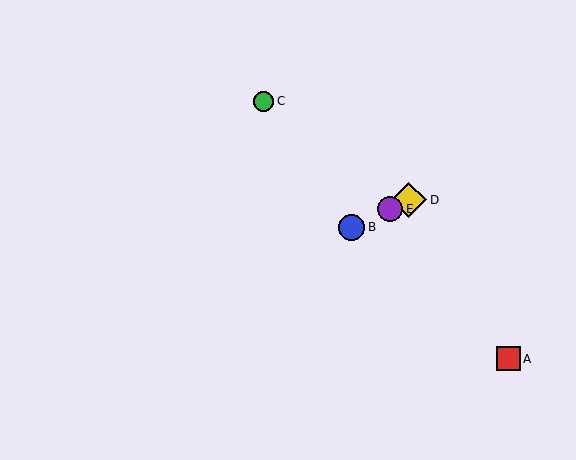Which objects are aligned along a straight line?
Objects B, D, E are aligned along a straight line.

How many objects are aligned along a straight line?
3 objects (B, D, E) are aligned along a straight line.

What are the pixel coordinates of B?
Object B is at (352, 227).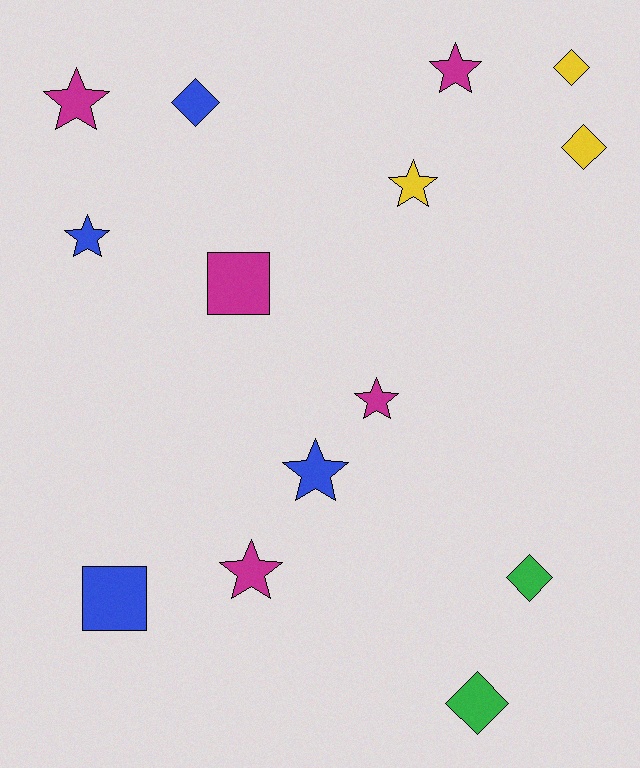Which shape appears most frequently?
Star, with 7 objects.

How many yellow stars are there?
There is 1 yellow star.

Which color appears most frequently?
Magenta, with 5 objects.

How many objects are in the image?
There are 14 objects.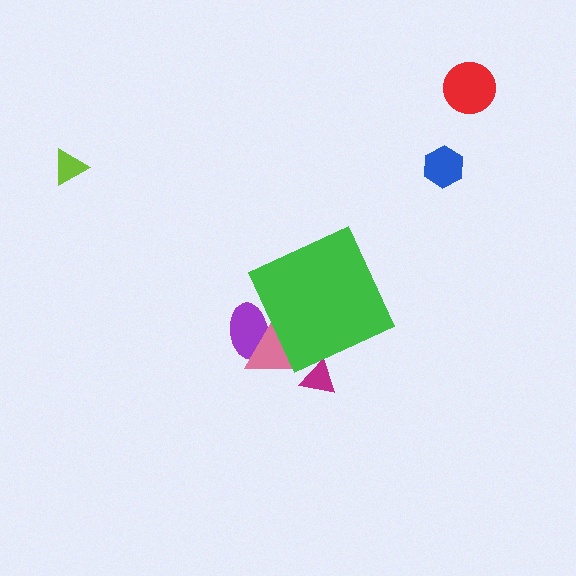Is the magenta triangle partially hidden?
Yes, the magenta triangle is partially hidden behind the green diamond.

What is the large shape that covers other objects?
A green diamond.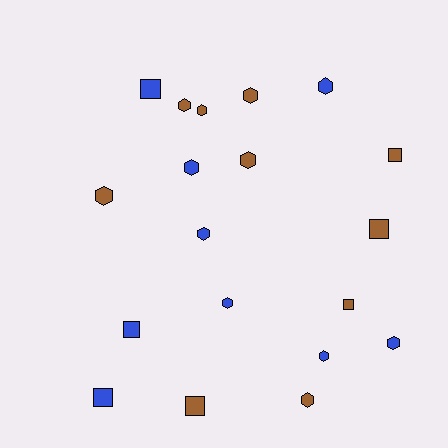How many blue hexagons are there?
There are 6 blue hexagons.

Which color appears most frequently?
Brown, with 10 objects.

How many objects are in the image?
There are 19 objects.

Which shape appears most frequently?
Hexagon, with 12 objects.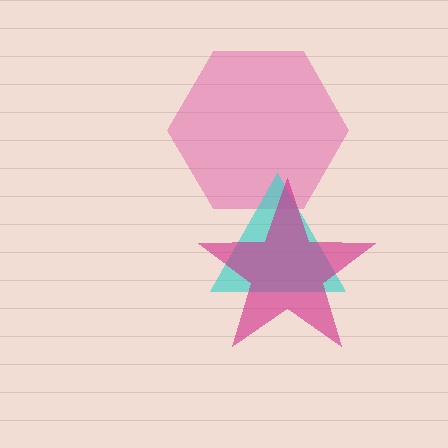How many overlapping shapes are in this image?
There are 3 overlapping shapes in the image.